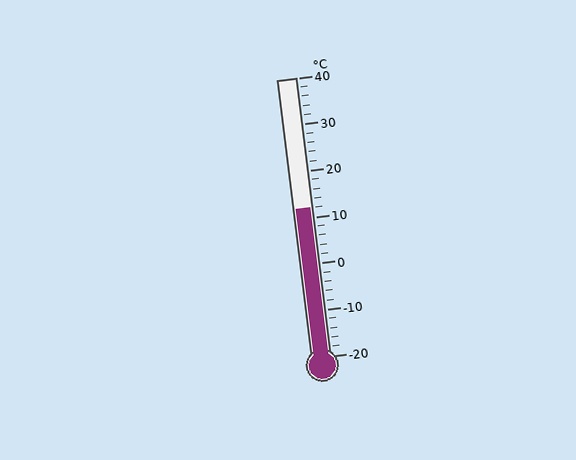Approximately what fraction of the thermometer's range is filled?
The thermometer is filled to approximately 55% of its range.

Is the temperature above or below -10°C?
The temperature is above -10°C.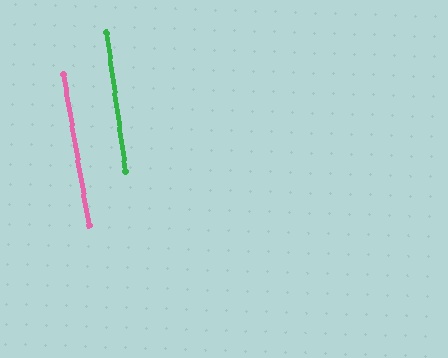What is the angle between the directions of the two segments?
Approximately 2 degrees.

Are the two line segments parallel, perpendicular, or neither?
Parallel — their directions differ by only 1.8°.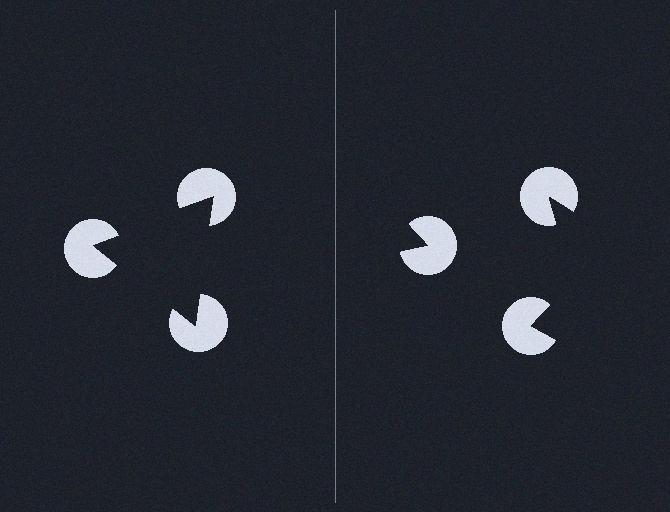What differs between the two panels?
The pac-man discs are positioned identically on both sides; only the wedge orientations differ. On the left they align to a triangle; on the right they are misaligned.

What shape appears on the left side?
An illusory triangle.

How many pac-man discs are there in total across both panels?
6 — 3 on each side.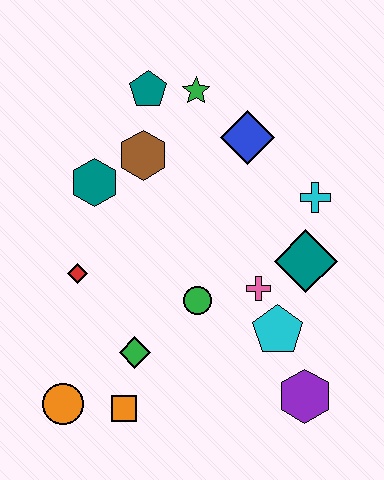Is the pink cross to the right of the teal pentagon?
Yes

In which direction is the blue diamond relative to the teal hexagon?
The blue diamond is to the right of the teal hexagon.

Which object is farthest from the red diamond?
The purple hexagon is farthest from the red diamond.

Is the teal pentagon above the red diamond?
Yes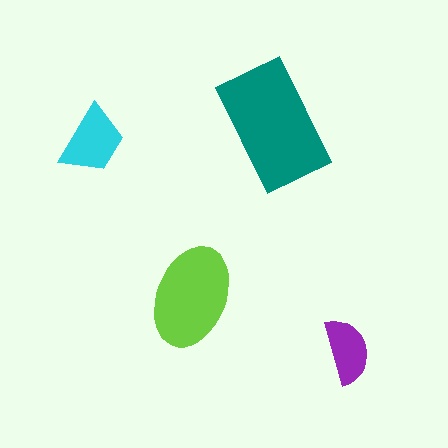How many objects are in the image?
There are 4 objects in the image.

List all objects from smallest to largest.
The purple semicircle, the cyan trapezoid, the lime ellipse, the teal rectangle.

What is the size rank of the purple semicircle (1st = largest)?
4th.